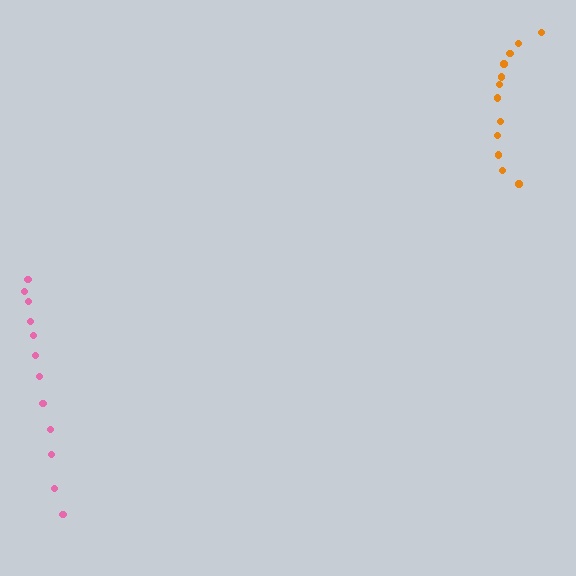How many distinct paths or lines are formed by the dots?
There are 2 distinct paths.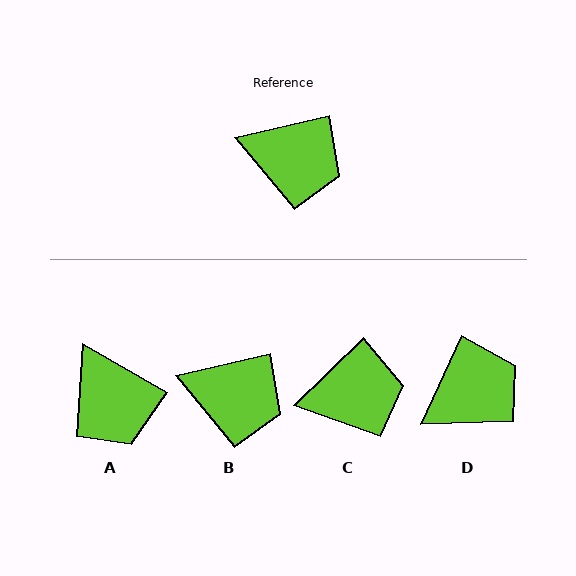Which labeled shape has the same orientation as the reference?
B.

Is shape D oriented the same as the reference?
No, it is off by about 52 degrees.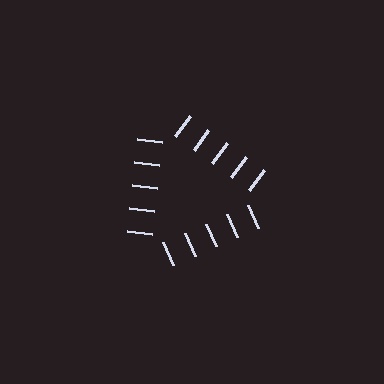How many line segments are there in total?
15 — 5 along each of the 3 edges.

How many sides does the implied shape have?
3 sides — the line-ends trace a triangle.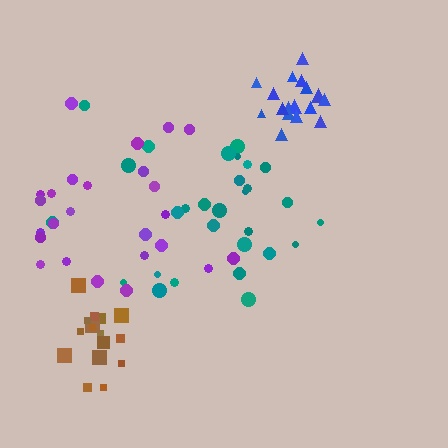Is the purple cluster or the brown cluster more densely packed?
Brown.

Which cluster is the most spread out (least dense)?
Purple.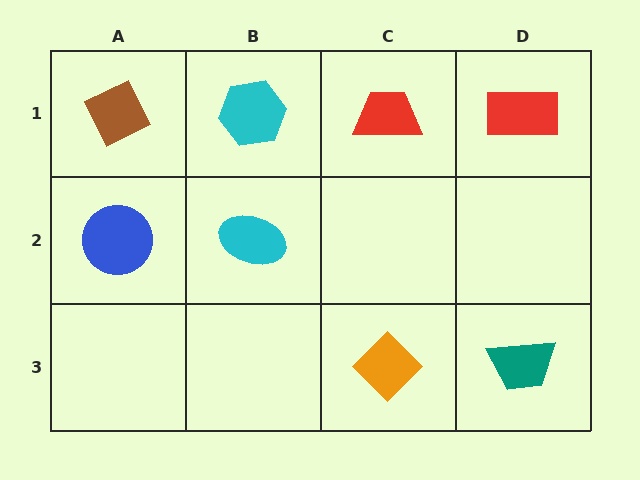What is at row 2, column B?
A cyan ellipse.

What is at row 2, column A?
A blue circle.